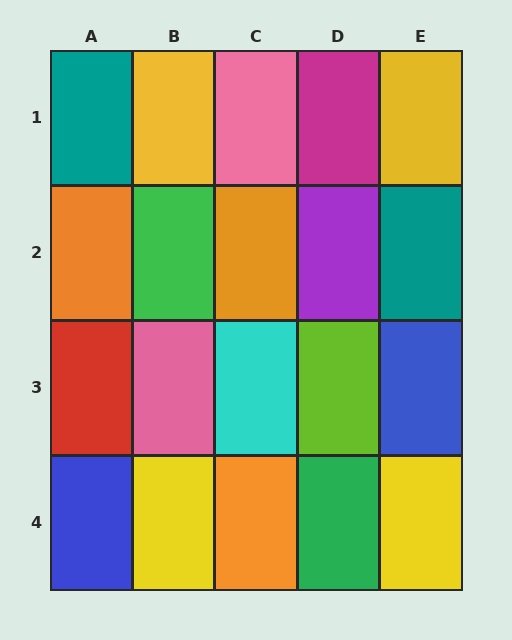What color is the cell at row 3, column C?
Cyan.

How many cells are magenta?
1 cell is magenta.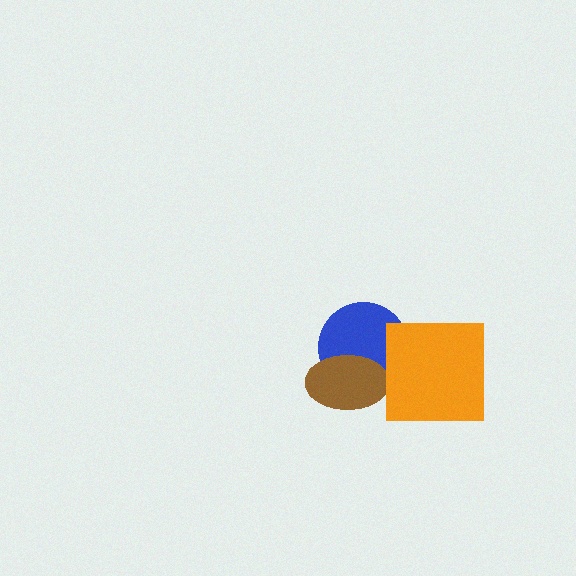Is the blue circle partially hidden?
Yes, it is partially covered by another shape.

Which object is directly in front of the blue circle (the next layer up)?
The brown ellipse is directly in front of the blue circle.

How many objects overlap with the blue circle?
2 objects overlap with the blue circle.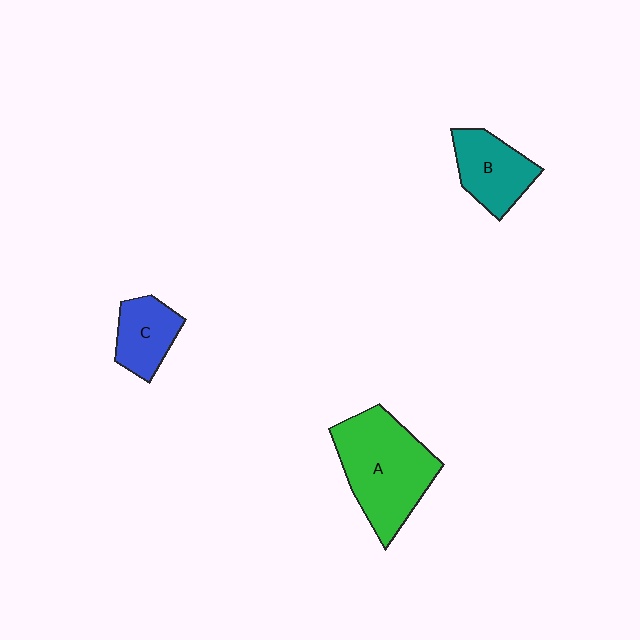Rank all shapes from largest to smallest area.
From largest to smallest: A (green), B (teal), C (blue).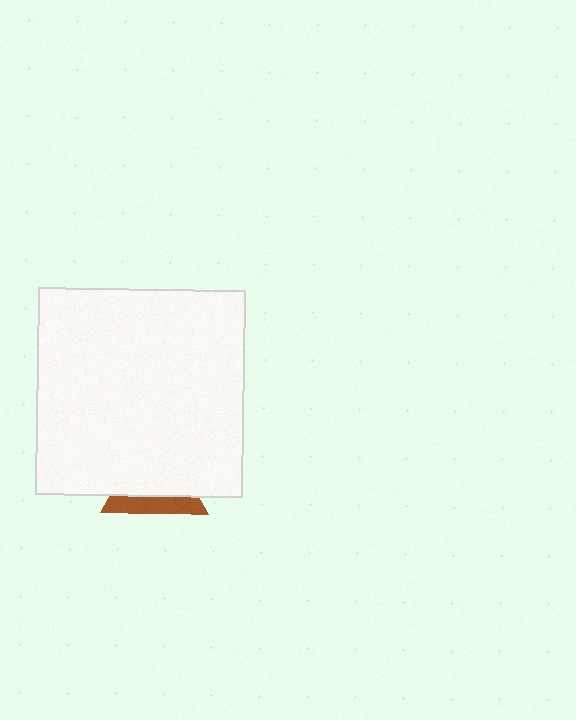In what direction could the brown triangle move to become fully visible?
The brown triangle could move down. That would shift it out from behind the white square entirely.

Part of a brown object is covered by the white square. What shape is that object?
It is a triangle.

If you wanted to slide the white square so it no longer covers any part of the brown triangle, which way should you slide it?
Slide it up — that is the most direct way to separate the two shapes.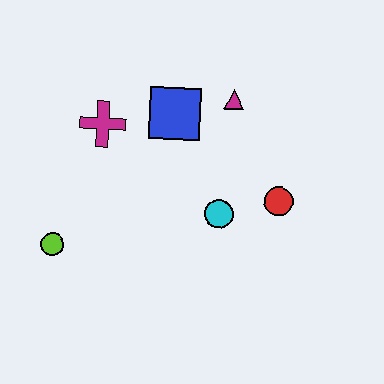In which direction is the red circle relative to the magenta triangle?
The red circle is below the magenta triangle.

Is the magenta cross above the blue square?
No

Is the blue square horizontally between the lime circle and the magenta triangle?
Yes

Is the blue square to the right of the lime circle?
Yes